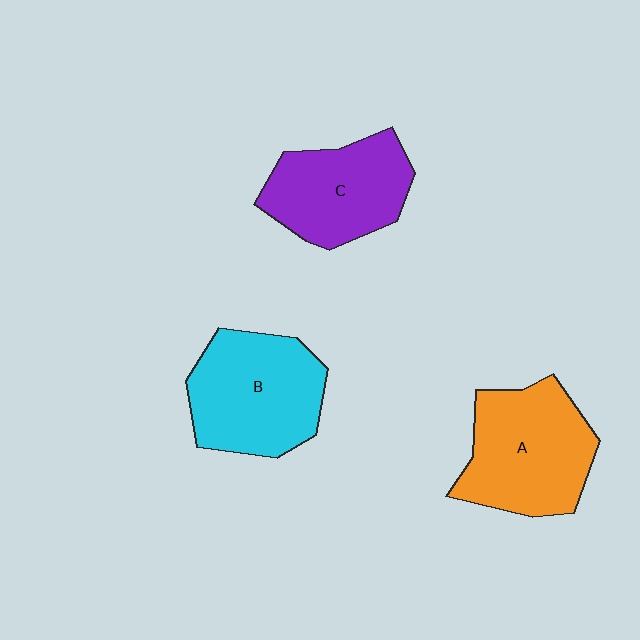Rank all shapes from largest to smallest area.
From largest to smallest: A (orange), B (cyan), C (purple).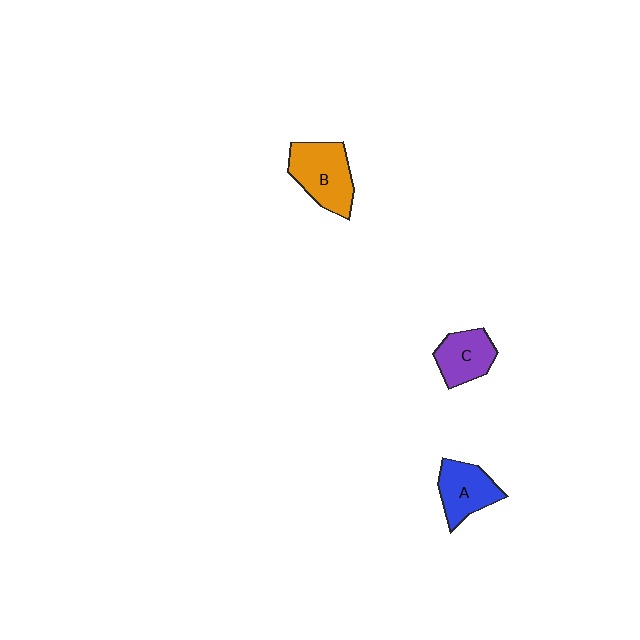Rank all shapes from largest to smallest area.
From largest to smallest: B (orange), A (blue), C (purple).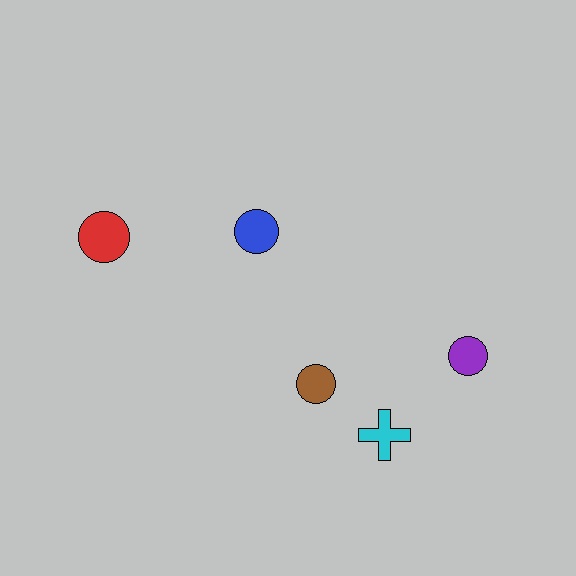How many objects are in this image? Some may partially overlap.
There are 5 objects.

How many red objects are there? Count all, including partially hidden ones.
There is 1 red object.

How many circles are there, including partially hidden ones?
There are 4 circles.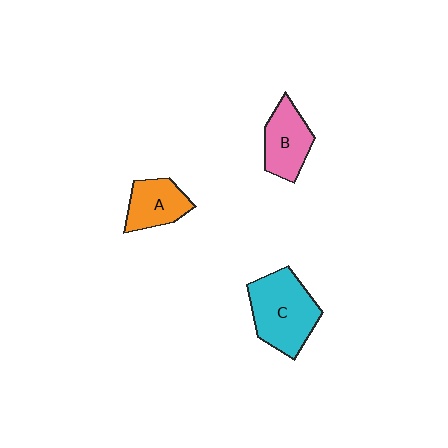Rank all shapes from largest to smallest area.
From largest to smallest: C (cyan), B (pink), A (orange).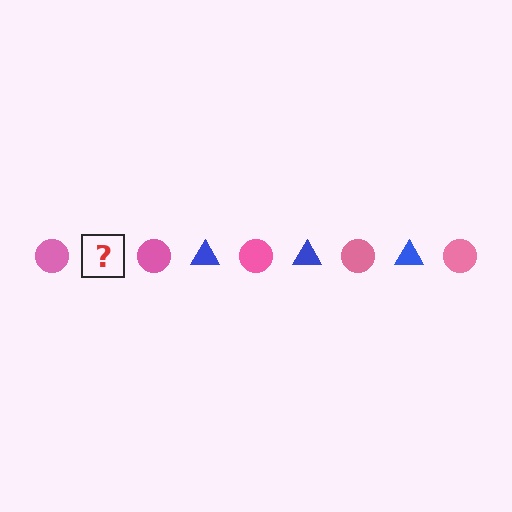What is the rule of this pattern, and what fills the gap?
The rule is that the pattern alternates between pink circle and blue triangle. The gap should be filled with a blue triangle.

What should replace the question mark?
The question mark should be replaced with a blue triangle.